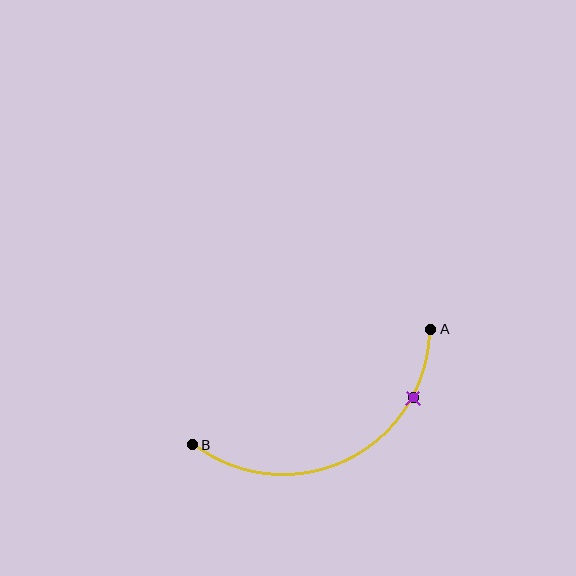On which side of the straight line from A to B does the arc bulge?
The arc bulges below the straight line connecting A and B.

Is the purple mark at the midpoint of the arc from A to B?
No. The purple mark lies on the arc but is closer to endpoint A. The arc midpoint would be at the point on the curve equidistant along the arc from both A and B.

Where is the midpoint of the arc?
The arc midpoint is the point on the curve farthest from the straight line joining A and B. It sits below that line.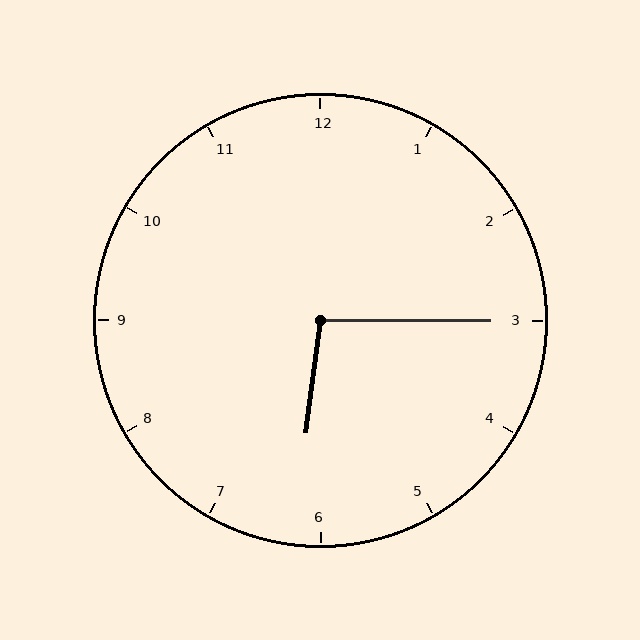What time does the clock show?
6:15.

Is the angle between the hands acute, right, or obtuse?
It is obtuse.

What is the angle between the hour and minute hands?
Approximately 98 degrees.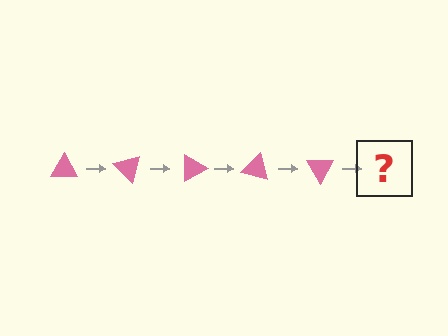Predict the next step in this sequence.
The next step is a pink triangle rotated 225 degrees.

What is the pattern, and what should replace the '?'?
The pattern is that the triangle rotates 45 degrees each step. The '?' should be a pink triangle rotated 225 degrees.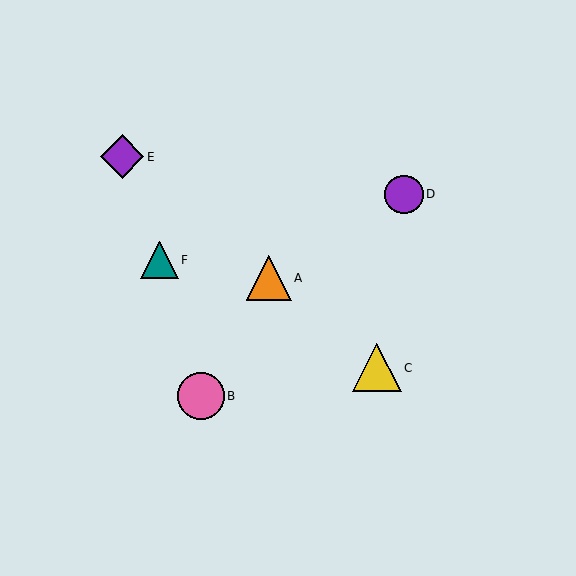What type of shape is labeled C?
Shape C is a yellow triangle.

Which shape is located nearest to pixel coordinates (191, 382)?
The pink circle (labeled B) at (201, 396) is nearest to that location.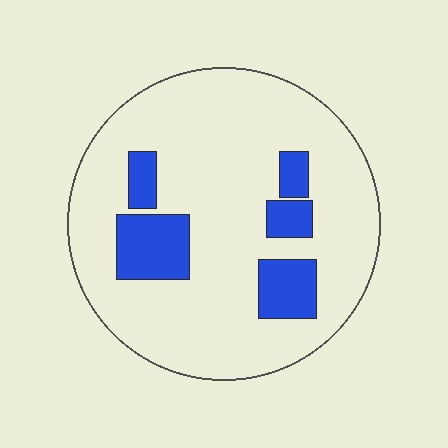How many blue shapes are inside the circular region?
5.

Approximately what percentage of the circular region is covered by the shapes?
Approximately 15%.